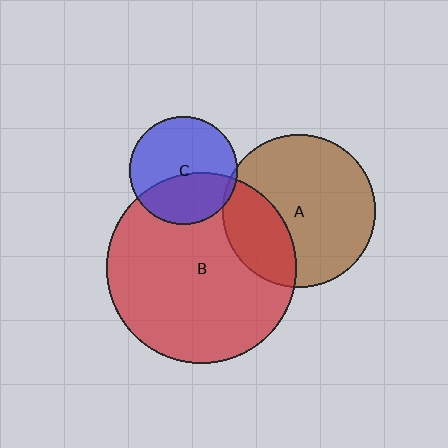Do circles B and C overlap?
Yes.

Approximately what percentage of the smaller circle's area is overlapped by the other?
Approximately 40%.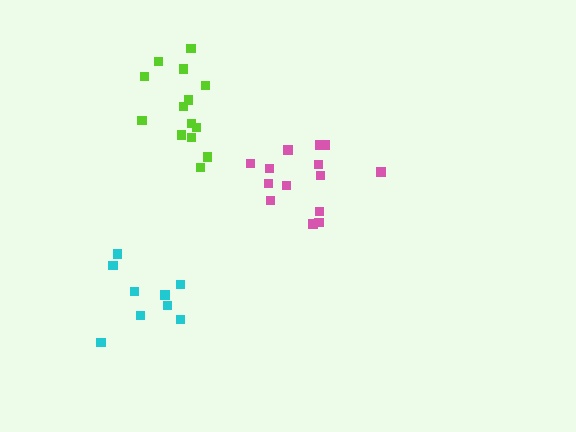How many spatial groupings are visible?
There are 3 spatial groupings.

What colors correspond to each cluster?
The clusters are colored: pink, lime, cyan.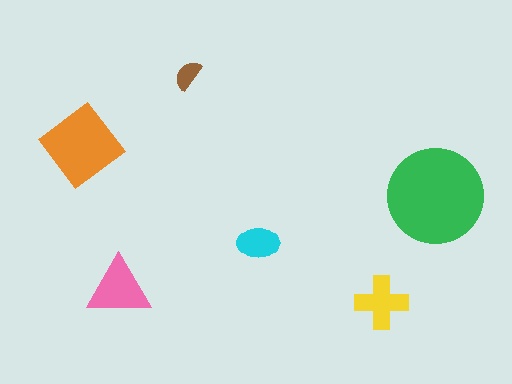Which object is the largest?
The green circle.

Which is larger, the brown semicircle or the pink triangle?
The pink triangle.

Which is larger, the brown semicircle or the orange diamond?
The orange diamond.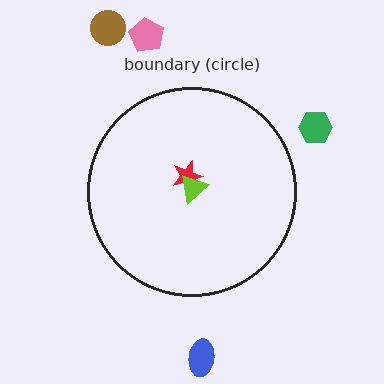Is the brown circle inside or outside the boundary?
Outside.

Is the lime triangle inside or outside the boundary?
Inside.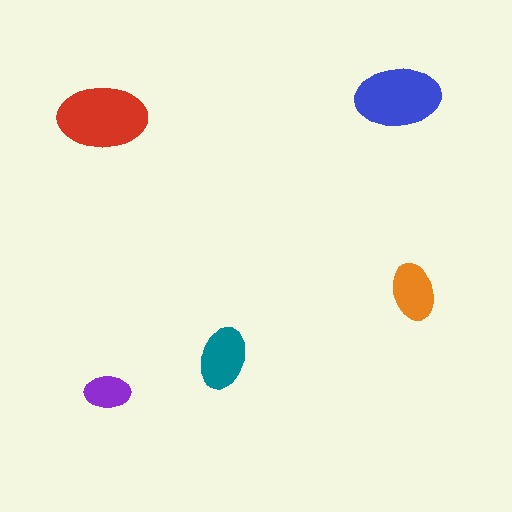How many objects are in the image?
There are 5 objects in the image.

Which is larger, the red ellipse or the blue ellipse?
The red one.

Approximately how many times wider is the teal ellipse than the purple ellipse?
About 1.5 times wider.